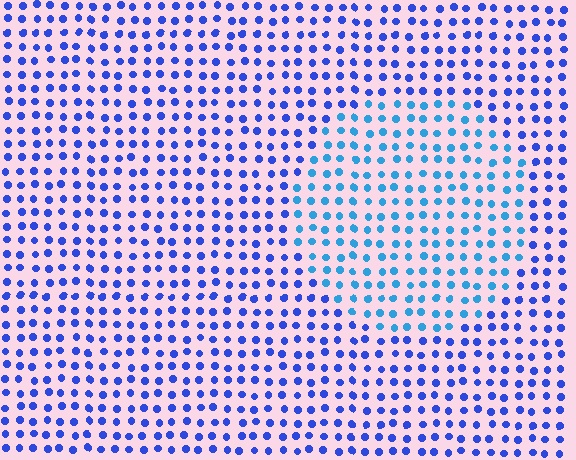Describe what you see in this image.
The image is filled with small blue elements in a uniform arrangement. A circle-shaped region is visible where the elements are tinted to a slightly different hue, forming a subtle color boundary.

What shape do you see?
I see a circle.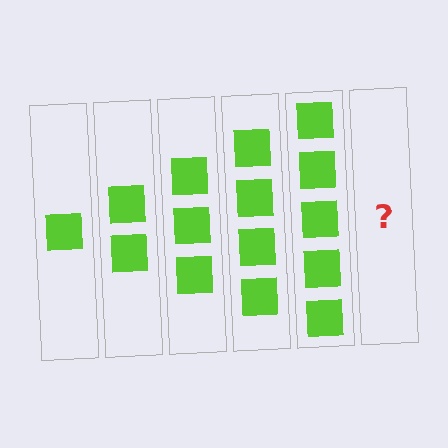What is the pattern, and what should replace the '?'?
The pattern is that each step adds one more square. The '?' should be 6 squares.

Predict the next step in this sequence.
The next step is 6 squares.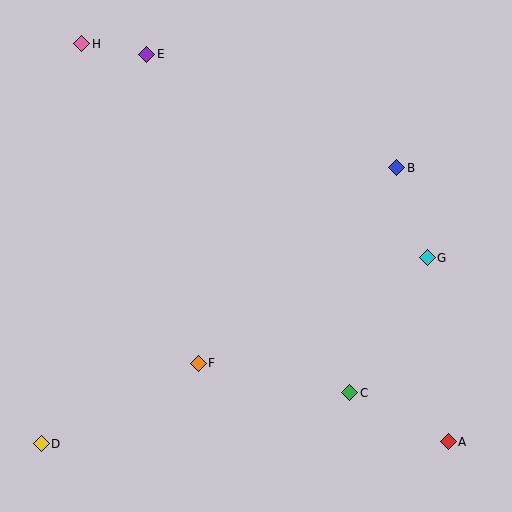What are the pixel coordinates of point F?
Point F is at (198, 363).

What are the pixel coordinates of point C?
Point C is at (350, 393).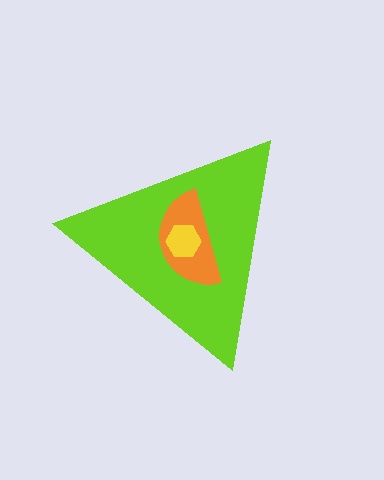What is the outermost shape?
The lime triangle.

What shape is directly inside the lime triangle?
The orange semicircle.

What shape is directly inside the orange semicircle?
The yellow hexagon.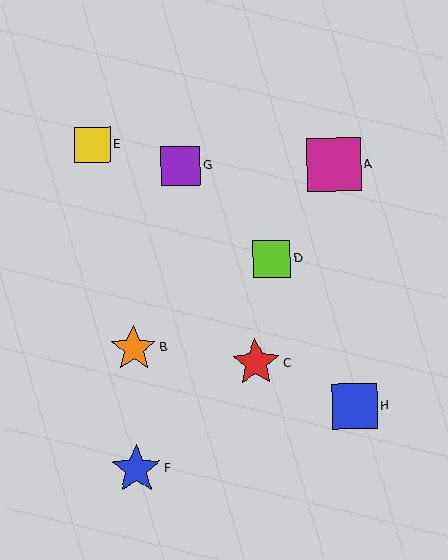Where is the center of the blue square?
The center of the blue square is at (355, 406).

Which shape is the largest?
The magenta square (labeled A) is the largest.